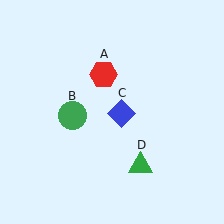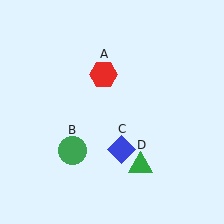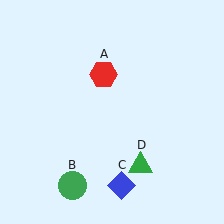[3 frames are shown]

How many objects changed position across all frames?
2 objects changed position: green circle (object B), blue diamond (object C).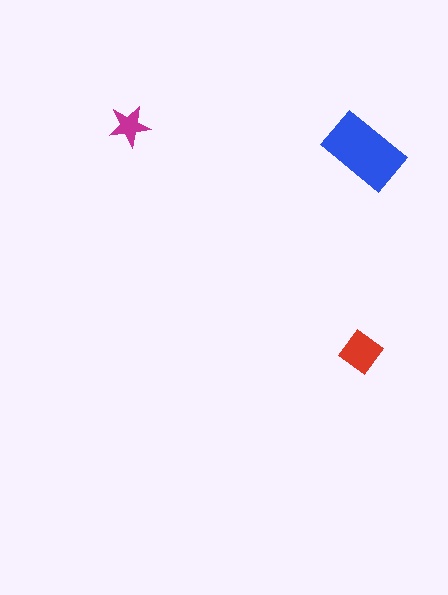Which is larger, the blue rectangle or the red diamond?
The blue rectangle.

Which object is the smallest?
The magenta star.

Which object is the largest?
The blue rectangle.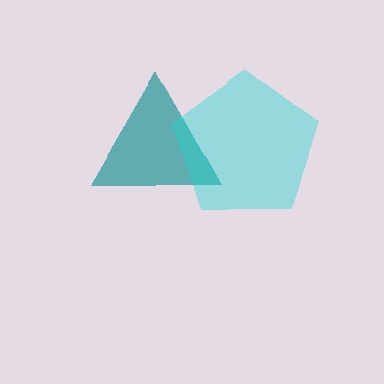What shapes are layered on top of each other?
The layered shapes are: a teal triangle, a cyan pentagon.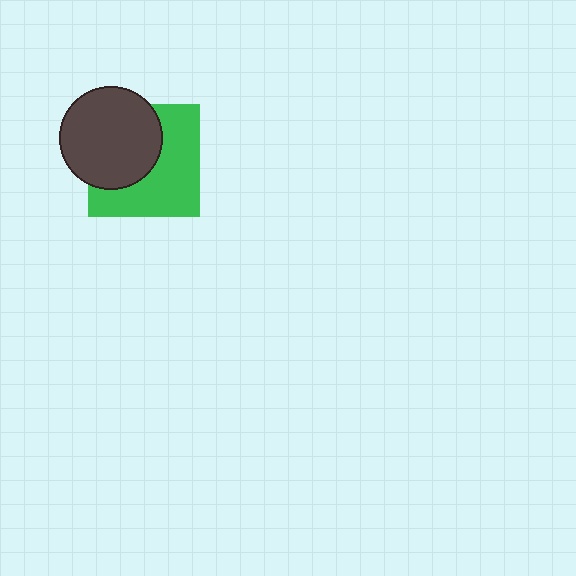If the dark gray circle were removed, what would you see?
You would see the complete green square.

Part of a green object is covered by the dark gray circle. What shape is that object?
It is a square.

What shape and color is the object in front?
The object in front is a dark gray circle.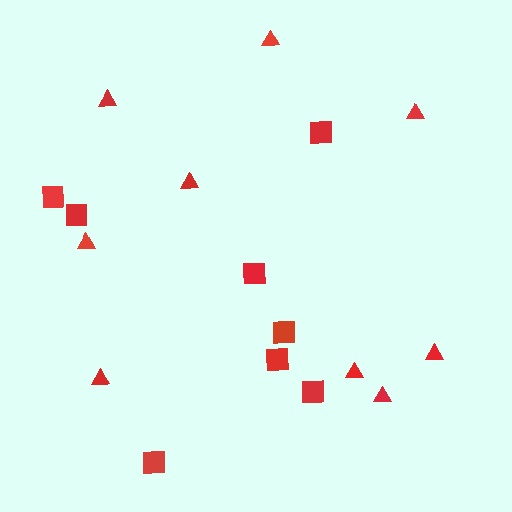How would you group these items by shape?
There are 2 groups: one group of squares (8) and one group of triangles (9).